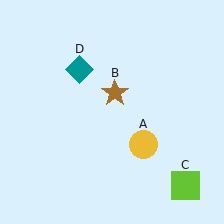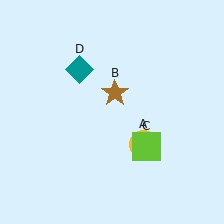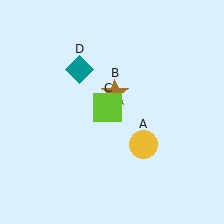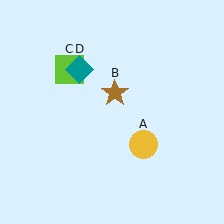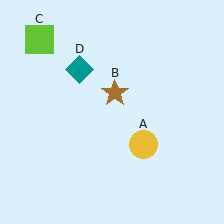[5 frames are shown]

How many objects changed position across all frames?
1 object changed position: lime square (object C).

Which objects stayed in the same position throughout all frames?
Yellow circle (object A) and brown star (object B) and teal diamond (object D) remained stationary.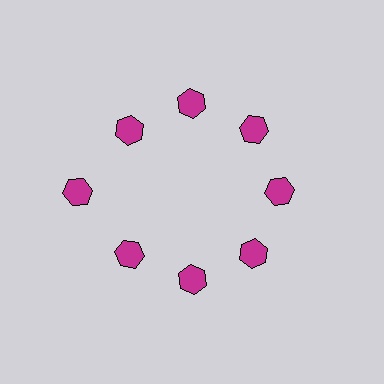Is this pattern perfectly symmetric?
No. The 8 magenta hexagons are arranged in a ring, but one element near the 9 o'clock position is pushed outward from the center, breaking the 8-fold rotational symmetry.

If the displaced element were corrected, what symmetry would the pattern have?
It would have 8-fold rotational symmetry — the pattern would map onto itself every 45 degrees.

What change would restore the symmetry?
The symmetry would be restored by moving it inward, back onto the ring so that all 8 hexagons sit at equal angles and equal distance from the center.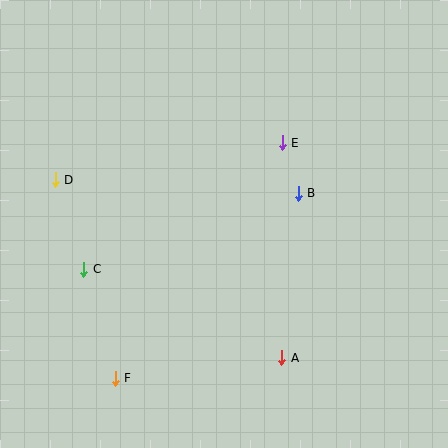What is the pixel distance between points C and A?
The distance between C and A is 217 pixels.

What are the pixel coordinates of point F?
Point F is at (115, 378).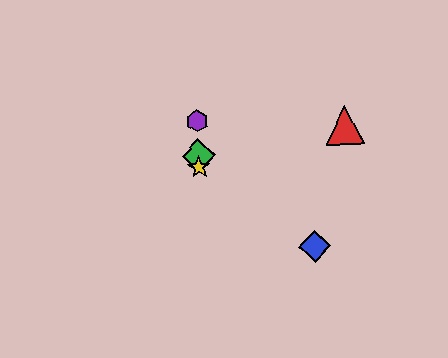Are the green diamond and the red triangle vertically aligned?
No, the green diamond is at x≈199 and the red triangle is at x≈345.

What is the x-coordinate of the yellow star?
The yellow star is at x≈199.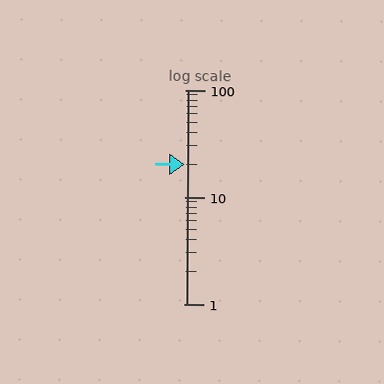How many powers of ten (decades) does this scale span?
The scale spans 2 decades, from 1 to 100.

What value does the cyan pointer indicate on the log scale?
The pointer indicates approximately 20.